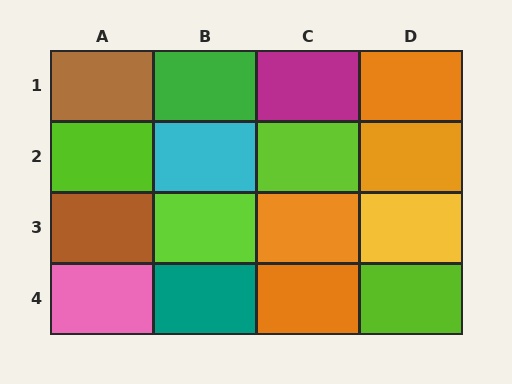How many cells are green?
1 cell is green.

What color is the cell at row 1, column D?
Orange.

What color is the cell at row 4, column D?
Lime.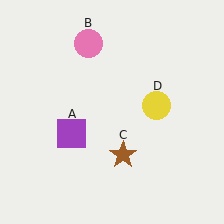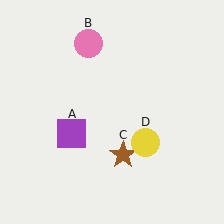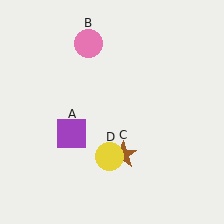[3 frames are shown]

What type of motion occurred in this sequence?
The yellow circle (object D) rotated clockwise around the center of the scene.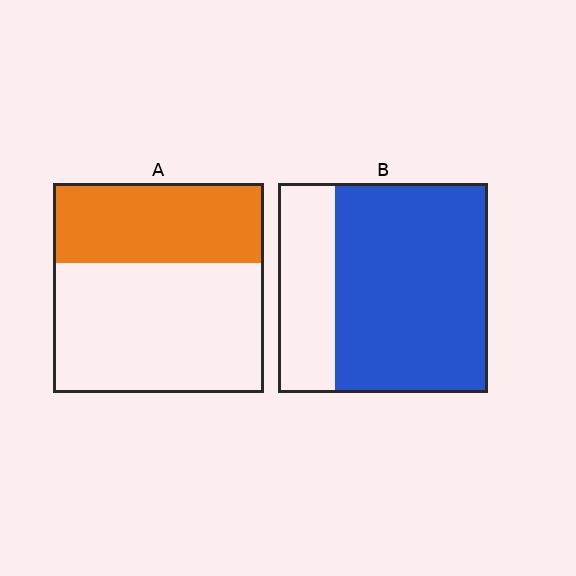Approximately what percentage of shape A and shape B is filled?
A is approximately 40% and B is approximately 75%.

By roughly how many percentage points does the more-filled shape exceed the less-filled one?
By roughly 35 percentage points (B over A).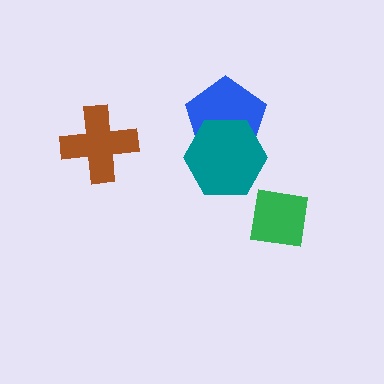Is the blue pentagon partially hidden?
Yes, it is partially covered by another shape.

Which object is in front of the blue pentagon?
The teal hexagon is in front of the blue pentagon.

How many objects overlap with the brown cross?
0 objects overlap with the brown cross.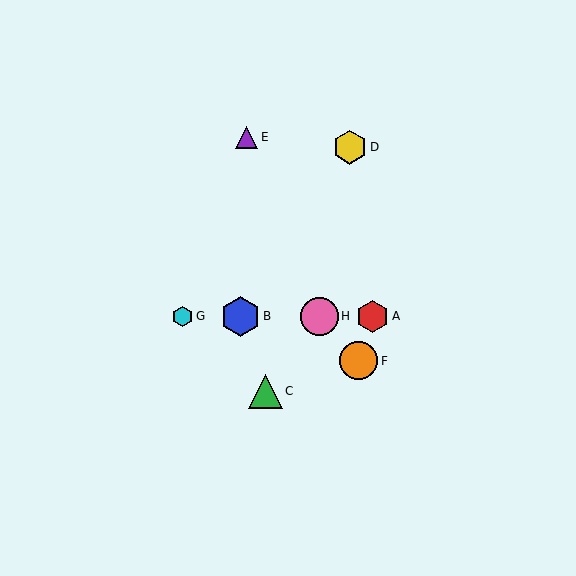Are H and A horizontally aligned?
Yes, both are at y≈317.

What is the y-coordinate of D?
Object D is at y≈147.